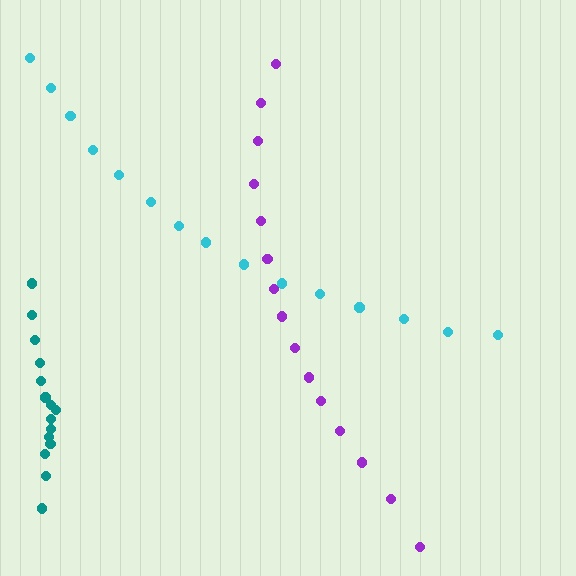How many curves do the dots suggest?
There are 3 distinct paths.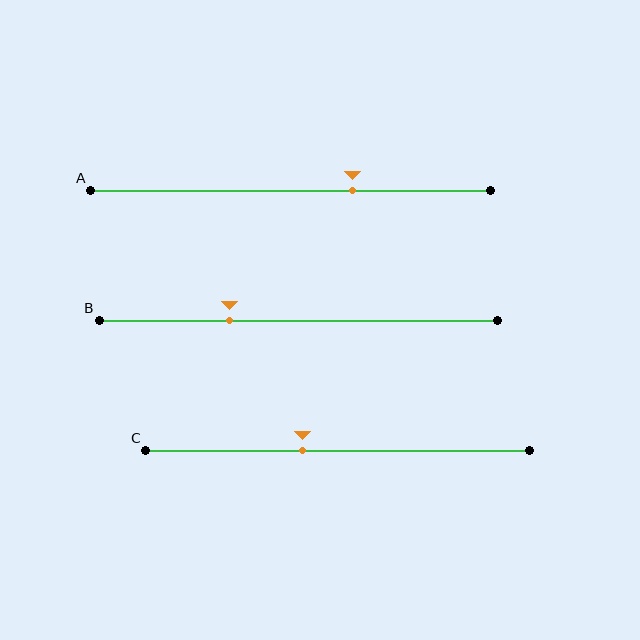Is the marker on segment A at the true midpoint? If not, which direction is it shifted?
No, the marker on segment A is shifted to the right by about 16% of the segment length.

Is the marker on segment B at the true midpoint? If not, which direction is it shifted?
No, the marker on segment B is shifted to the left by about 17% of the segment length.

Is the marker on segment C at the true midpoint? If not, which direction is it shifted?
No, the marker on segment C is shifted to the left by about 9% of the segment length.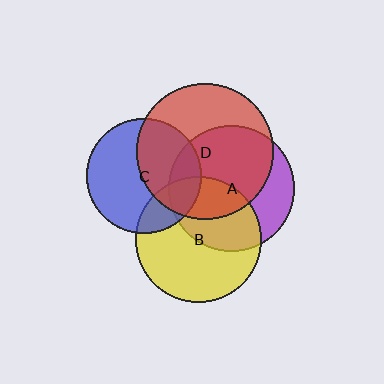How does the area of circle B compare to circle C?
Approximately 1.2 times.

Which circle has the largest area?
Circle D (red).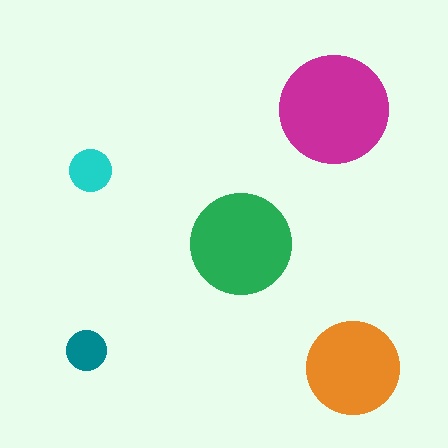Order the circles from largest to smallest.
the magenta one, the green one, the orange one, the cyan one, the teal one.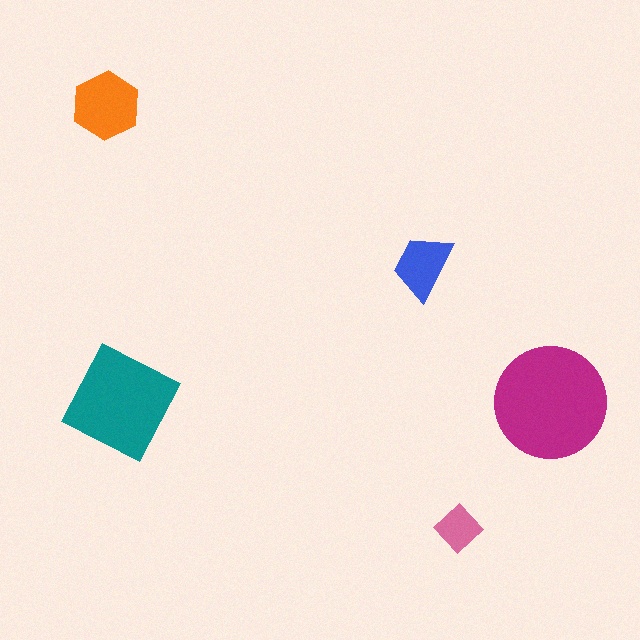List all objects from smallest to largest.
The pink diamond, the blue trapezoid, the orange hexagon, the teal diamond, the magenta circle.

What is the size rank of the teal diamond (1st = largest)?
2nd.